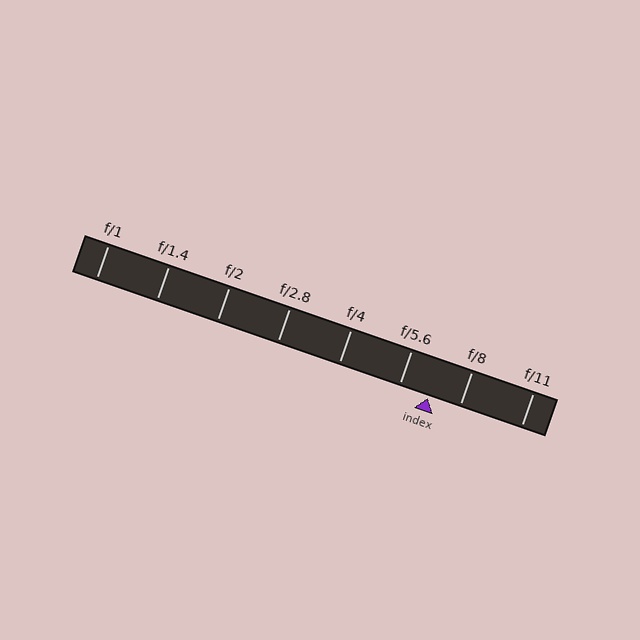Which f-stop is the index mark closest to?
The index mark is closest to f/5.6.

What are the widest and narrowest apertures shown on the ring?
The widest aperture shown is f/1 and the narrowest is f/11.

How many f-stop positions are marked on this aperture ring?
There are 8 f-stop positions marked.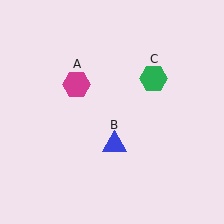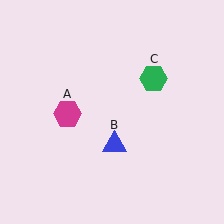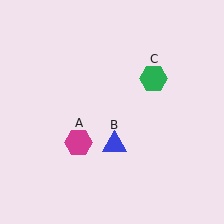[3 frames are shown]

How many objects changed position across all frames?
1 object changed position: magenta hexagon (object A).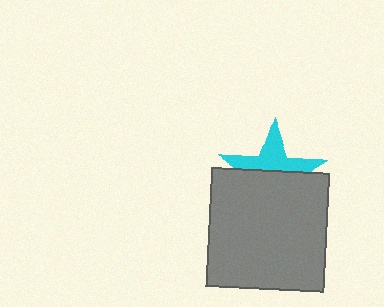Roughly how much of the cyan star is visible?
A small part of it is visible (roughly 43%).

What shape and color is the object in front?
The object in front is a gray square.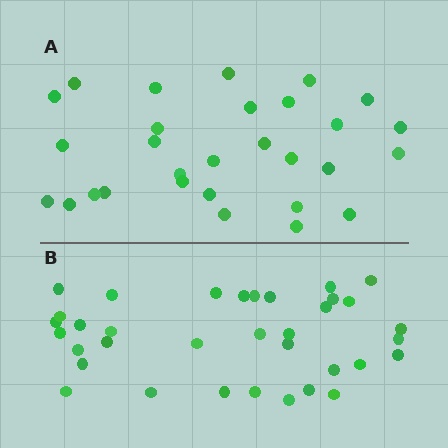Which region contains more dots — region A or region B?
Region B (the bottom region) has more dots.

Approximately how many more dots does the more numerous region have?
Region B has about 6 more dots than region A.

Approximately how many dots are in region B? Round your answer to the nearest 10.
About 40 dots. (The exact count is 35, which rounds to 40.)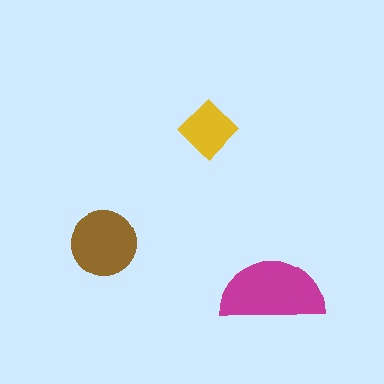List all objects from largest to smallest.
The magenta semicircle, the brown circle, the yellow diamond.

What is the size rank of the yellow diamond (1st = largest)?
3rd.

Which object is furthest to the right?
The magenta semicircle is rightmost.